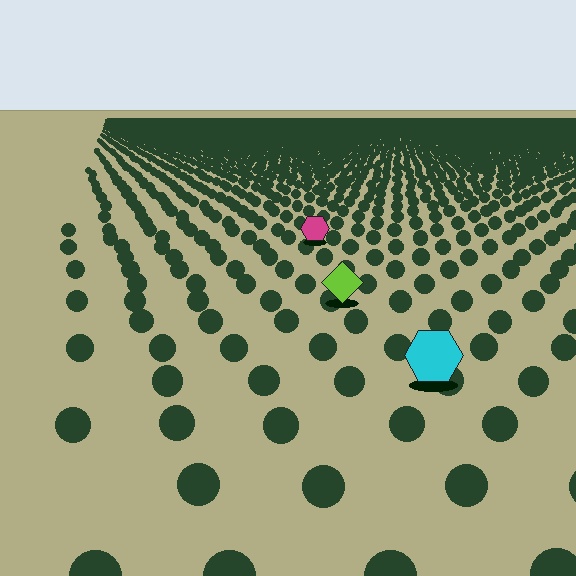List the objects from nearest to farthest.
From nearest to farthest: the cyan hexagon, the lime diamond, the magenta hexagon.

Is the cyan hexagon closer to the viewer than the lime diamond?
Yes. The cyan hexagon is closer — you can tell from the texture gradient: the ground texture is coarser near it.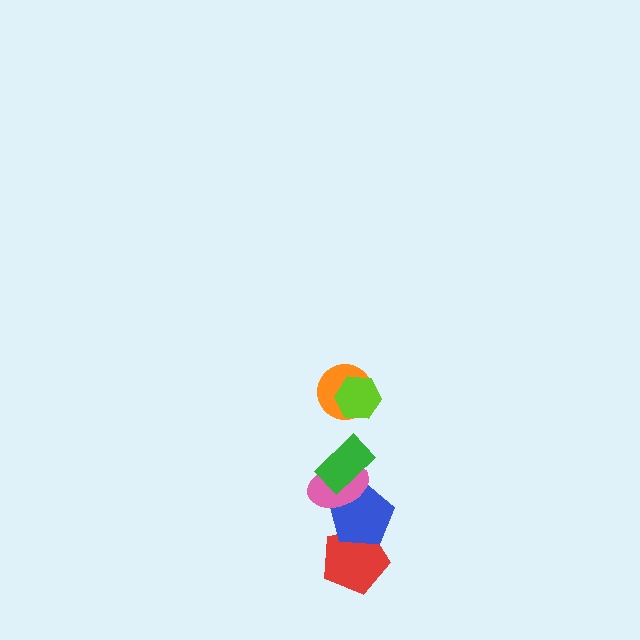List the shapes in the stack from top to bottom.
From top to bottom: the lime hexagon, the orange circle, the green rectangle, the pink ellipse, the blue pentagon, the red pentagon.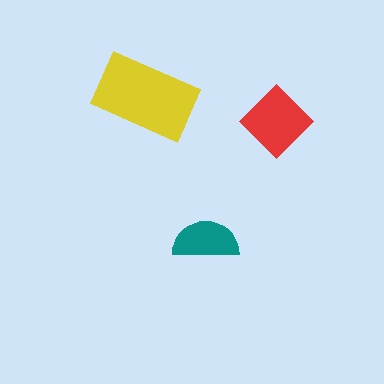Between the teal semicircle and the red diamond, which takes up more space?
The red diamond.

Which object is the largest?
The yellow rectangle.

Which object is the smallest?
The teal semicircle.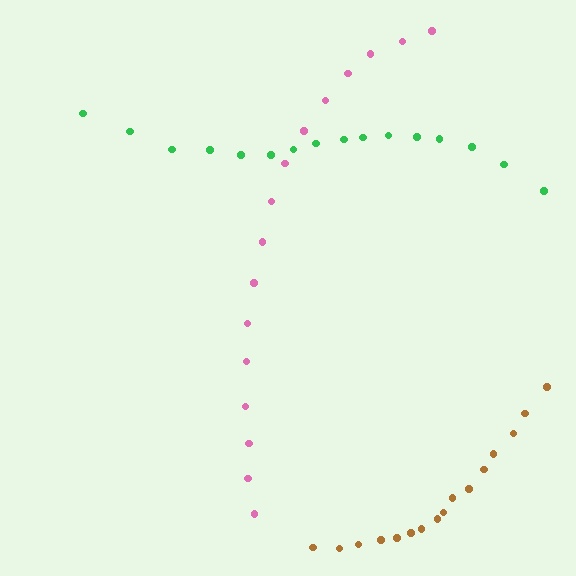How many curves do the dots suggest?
There are 3 distinct paths.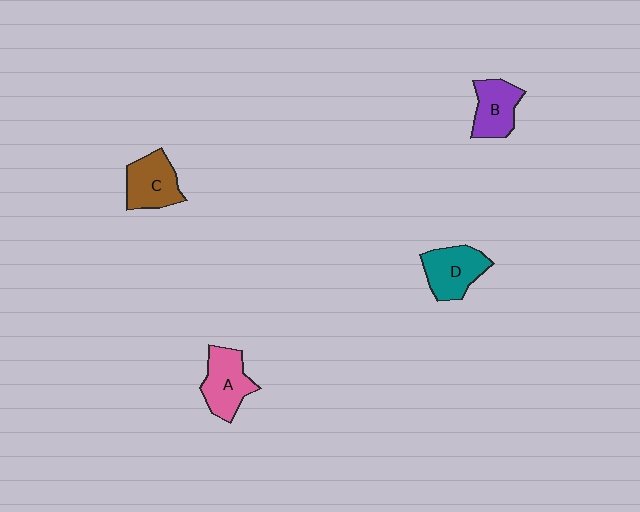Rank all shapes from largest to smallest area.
From largest to smallest: D (teal), A (pink), C (brown), B (purple).